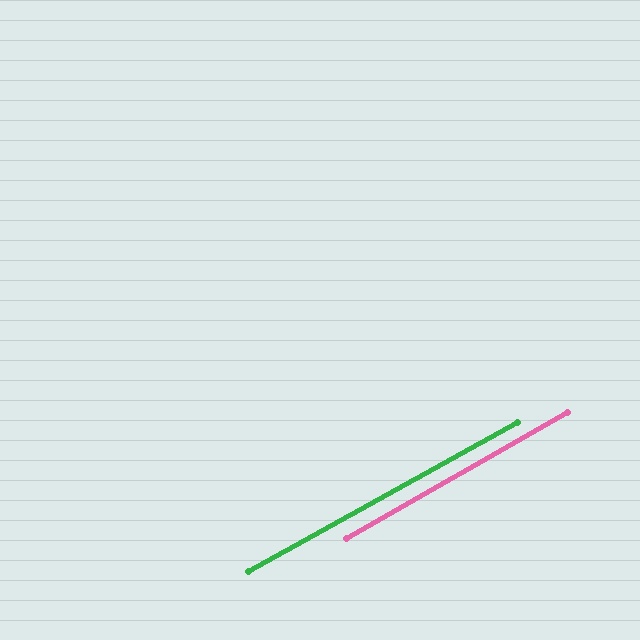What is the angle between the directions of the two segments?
Approximately 1 degree.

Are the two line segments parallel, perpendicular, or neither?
Parallel — their directions differ by only 0.6°.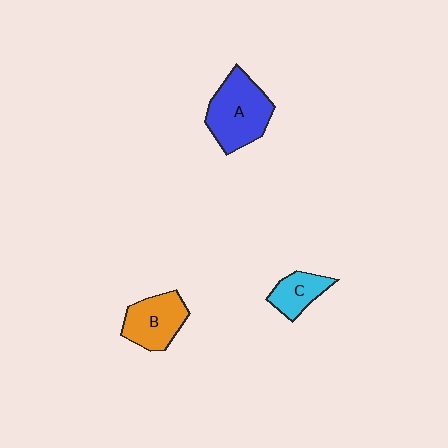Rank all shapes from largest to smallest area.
From largest to smallest: A (blue), B (orange), C (cyan).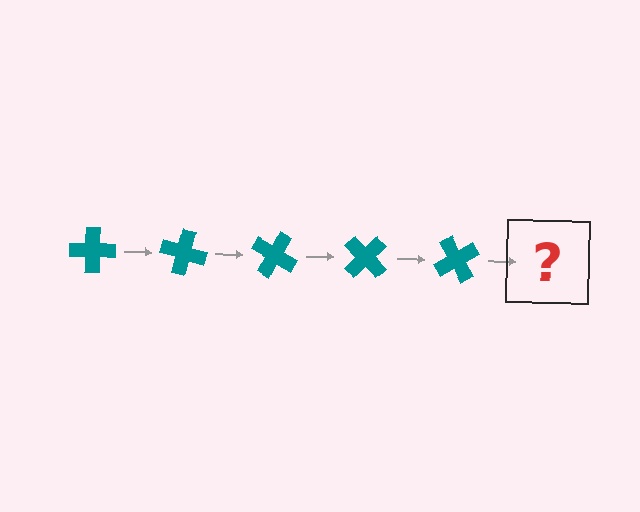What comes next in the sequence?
The next element should be a teal cross rotated 75 degrees.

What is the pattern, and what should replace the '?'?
The pattern is that the cross rotates 15 degrees each step. The '?' should be a teal cross rotated 75 degrees.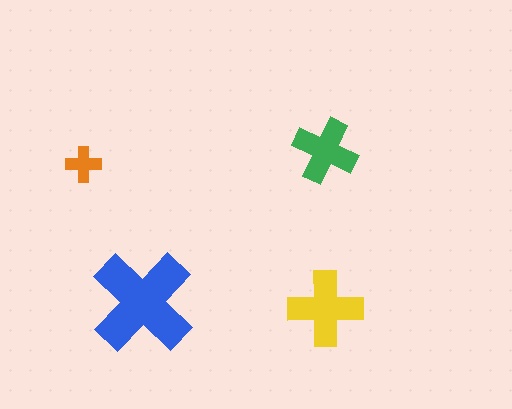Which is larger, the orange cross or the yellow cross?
The yellow one.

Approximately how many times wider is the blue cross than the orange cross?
About 3 times wider.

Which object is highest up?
The green cross is topmost.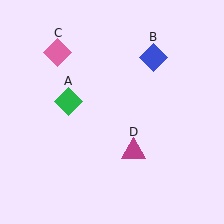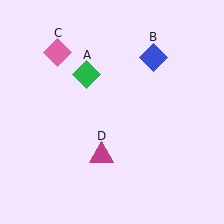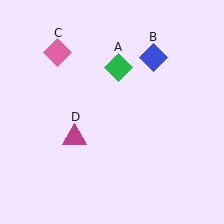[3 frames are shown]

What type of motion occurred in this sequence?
The green diamond (object A), magenta triangle (object D) rotated clockwise around the center of the scene.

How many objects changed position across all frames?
2 objects changed position: green diamond (object A), magenta triangle (object D).